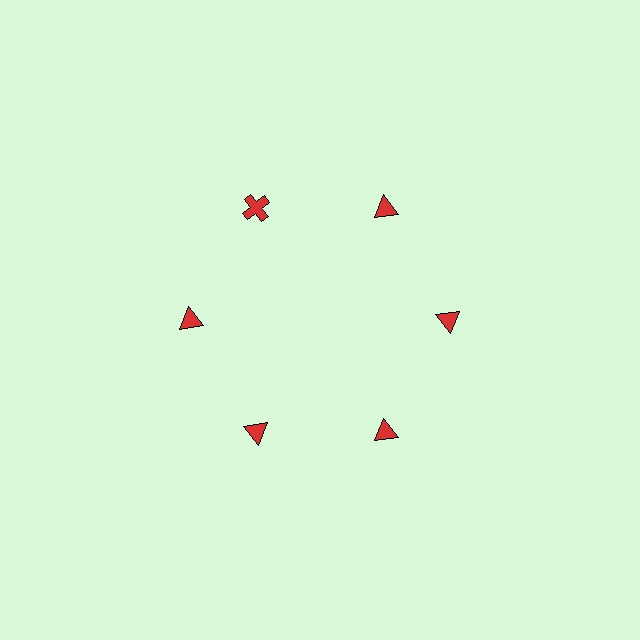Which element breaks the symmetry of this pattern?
The red cross at roughly the 11 o'clock position breaks the symmetry. All other shapes are red triangles.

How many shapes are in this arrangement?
There are 6 shapes arranged in a ring pattern.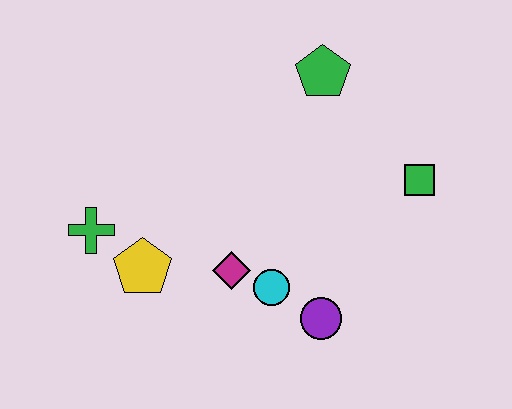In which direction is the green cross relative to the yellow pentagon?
The green cross is to the left of the yellow pentagon.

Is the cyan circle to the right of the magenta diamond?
Yes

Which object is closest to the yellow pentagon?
The green cross is closest to the yellow pentagon.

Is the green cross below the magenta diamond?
No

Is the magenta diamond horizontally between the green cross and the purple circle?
Yes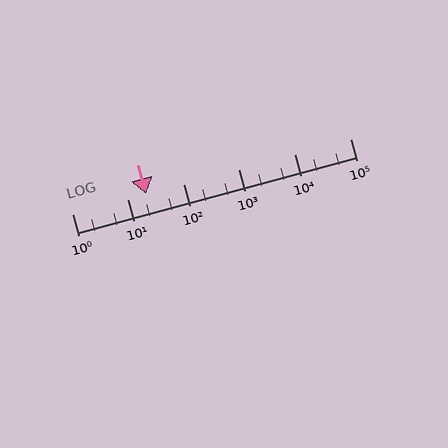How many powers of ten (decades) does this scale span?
The scale spans 5 decades, from 1 to 100000.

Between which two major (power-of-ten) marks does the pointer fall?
The pointer is between 10 and 100.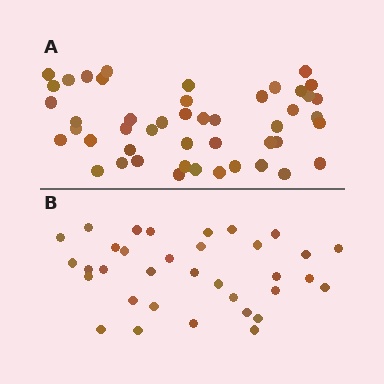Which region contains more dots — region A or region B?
Region A (the top region) has more dots.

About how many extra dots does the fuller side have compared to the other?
Region A has approximately 15 more dots than region B.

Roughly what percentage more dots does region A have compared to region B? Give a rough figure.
About 40% more.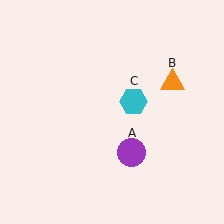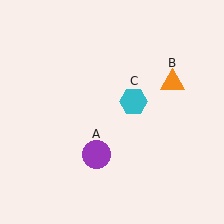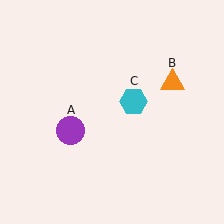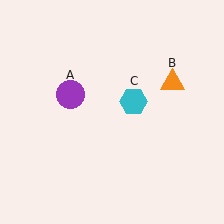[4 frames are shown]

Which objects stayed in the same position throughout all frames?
Orange triangle (object B) and cyan hexagon (object C) remained stationary.